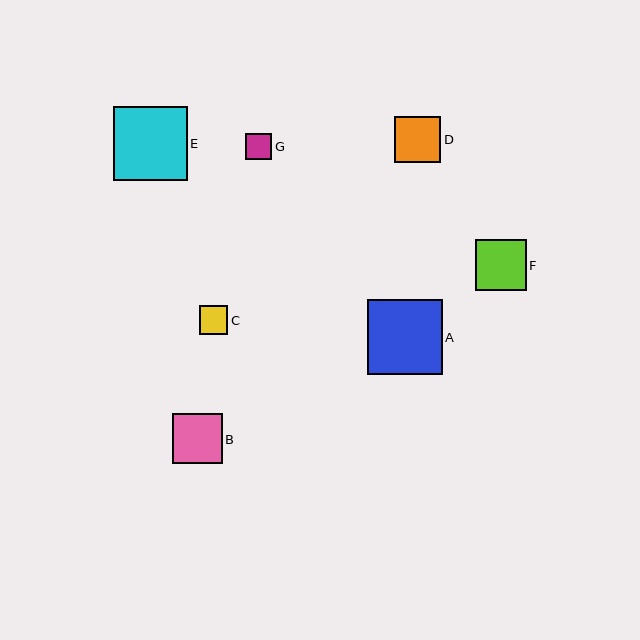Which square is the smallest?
Square G is the smallest with a size of approximately 26 pixels.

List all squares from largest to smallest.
From largest to smallest: A, E, F, B, D, C, G.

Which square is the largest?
Square A is the largest with a size of approximately 75 pixels.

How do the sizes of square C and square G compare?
Square C and square G are approximately the same size.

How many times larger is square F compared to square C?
Square F is approximately 1.8 times the size of square C.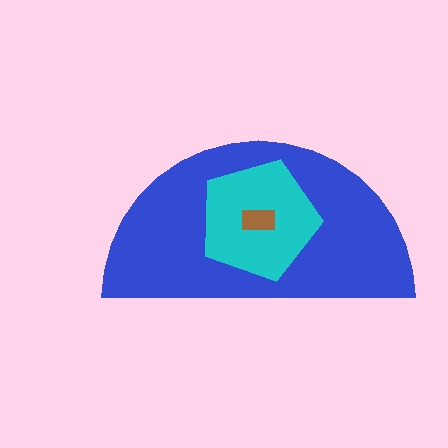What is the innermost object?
The brown rectangle.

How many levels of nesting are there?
3.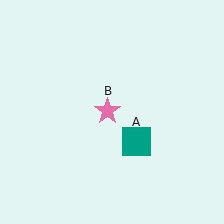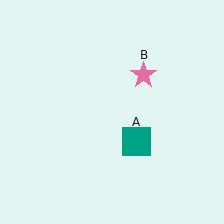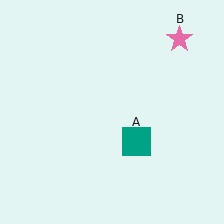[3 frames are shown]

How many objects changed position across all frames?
1 object changed position: pink star (object B).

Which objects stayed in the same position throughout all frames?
Teal square (object A) remained stationary.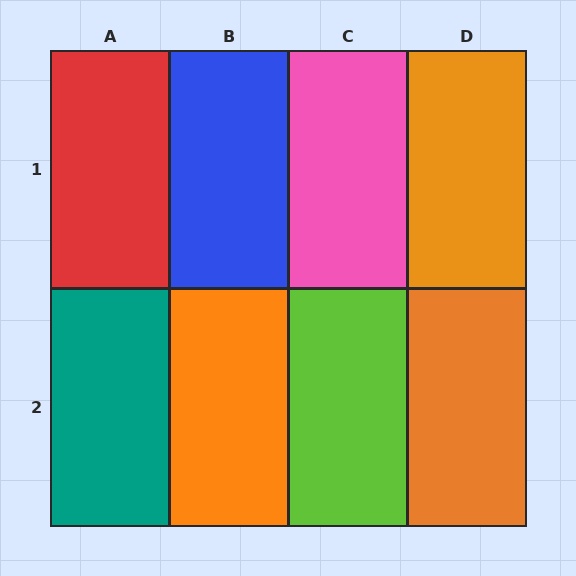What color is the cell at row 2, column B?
Orange.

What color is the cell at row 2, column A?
Teal.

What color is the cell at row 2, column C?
Lime.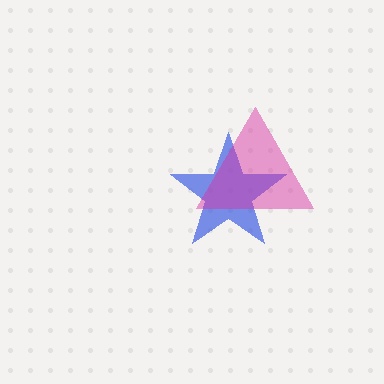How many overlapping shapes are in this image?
There are 2 overlapping shapes in the image.